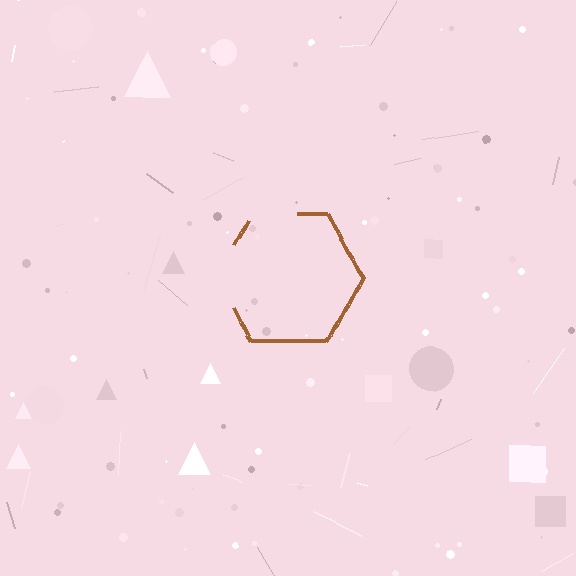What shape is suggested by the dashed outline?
The dashed outline suggests a hexagon.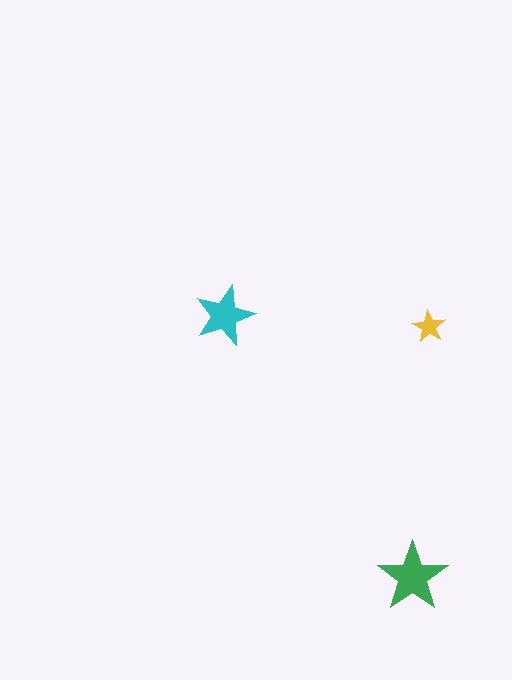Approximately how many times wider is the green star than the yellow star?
About 2 times wider.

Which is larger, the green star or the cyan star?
The green one.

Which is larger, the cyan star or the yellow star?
The cyan one.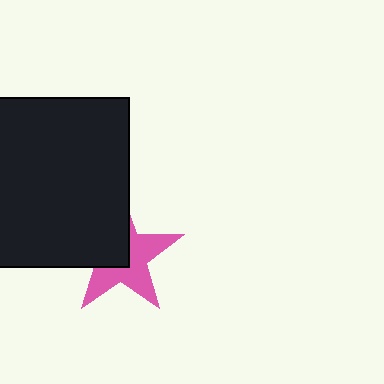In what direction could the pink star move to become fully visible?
The pink star could move toward the lower-right. That would shift it out from behind the black square entirely.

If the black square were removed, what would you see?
You would see the complete pink star.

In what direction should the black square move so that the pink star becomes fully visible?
The black square should move toward the upper-left. That is the shortest direction to clear the overlap and leave the pink star fully visible.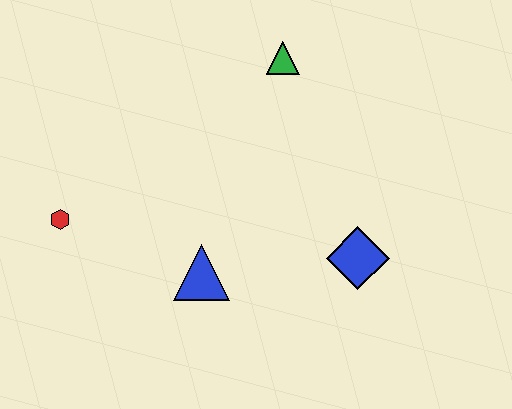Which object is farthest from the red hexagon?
The blue diamond is farthest from the red hexagon.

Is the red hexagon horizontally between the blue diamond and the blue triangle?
No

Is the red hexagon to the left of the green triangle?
Yes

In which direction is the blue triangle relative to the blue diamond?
The blue triangle is to the left of the blue diamond.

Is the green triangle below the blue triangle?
No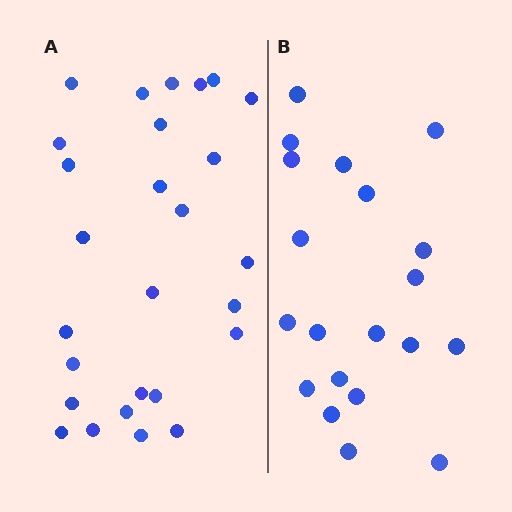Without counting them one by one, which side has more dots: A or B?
Region A (the left region) has more dots.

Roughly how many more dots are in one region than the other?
Region A has roughly 8 or so more dots than region B.